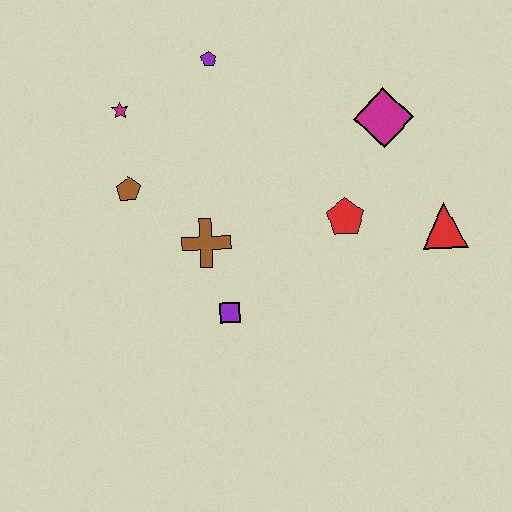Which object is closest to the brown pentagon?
The magenta star is closest to the brown pentagon.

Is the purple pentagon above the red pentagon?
Yes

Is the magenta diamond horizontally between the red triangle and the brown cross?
Yes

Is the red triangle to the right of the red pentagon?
Yes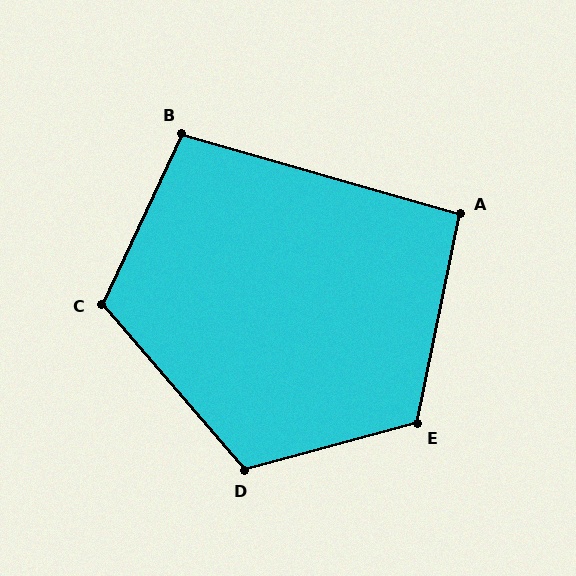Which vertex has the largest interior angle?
E, at approximately 117 degrees.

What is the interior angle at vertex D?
Approximately 116 degrees (obtuse).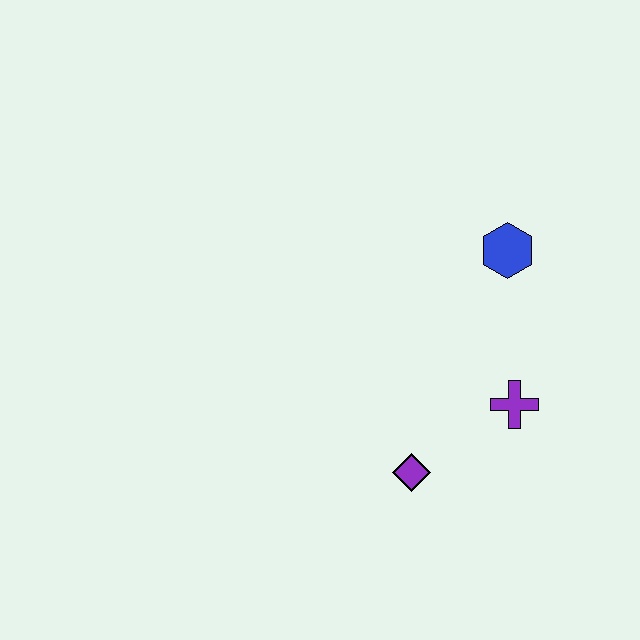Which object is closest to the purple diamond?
The purple cross is closest to the purple diamond.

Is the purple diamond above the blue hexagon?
No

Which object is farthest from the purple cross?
The blue hexagon is farthest from the purple cross.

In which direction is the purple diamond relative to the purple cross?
The purple diamond is to the left of the purple cross.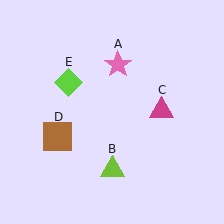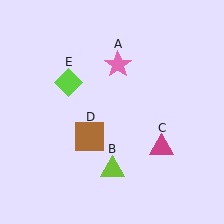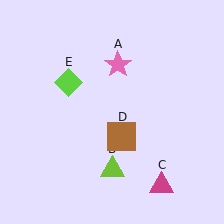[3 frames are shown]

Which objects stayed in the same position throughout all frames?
Pink star (object A) and lime triangle (object B) and lime diamond (object E) remained stationary.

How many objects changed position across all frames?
2 objects changed position: magenta triangle (object C), brown square (object D).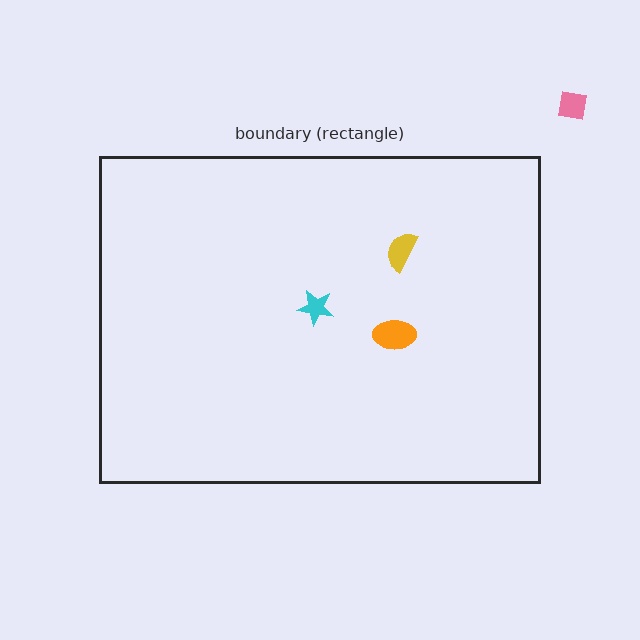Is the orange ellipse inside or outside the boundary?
Inside.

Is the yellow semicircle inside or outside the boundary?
Inside.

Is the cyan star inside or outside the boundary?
Inside.